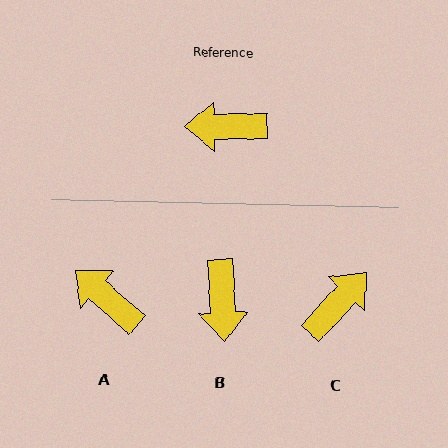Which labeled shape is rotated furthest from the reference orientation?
C, about 133 degrees away.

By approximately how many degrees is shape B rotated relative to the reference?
Approximately 93 degrees counter-clockwise.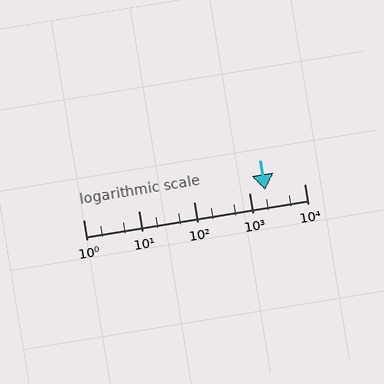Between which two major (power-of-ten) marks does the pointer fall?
The pointer is between 1000 and 10000.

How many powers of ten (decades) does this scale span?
The scale spans 4 decades, from 1 to 10000.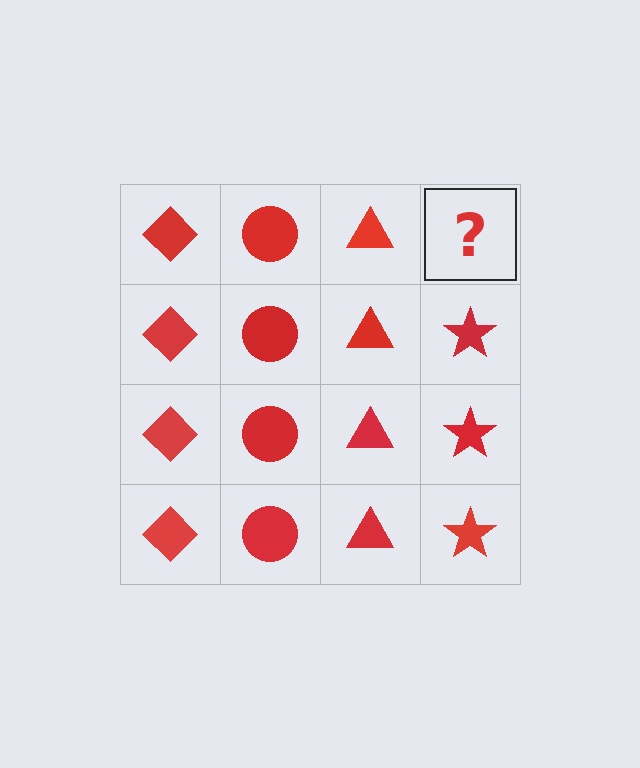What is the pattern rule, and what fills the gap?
The rule is that each column has a consistent shape. The gap should be filled with a red star.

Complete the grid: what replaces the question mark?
The question mark should be replaced with a red star.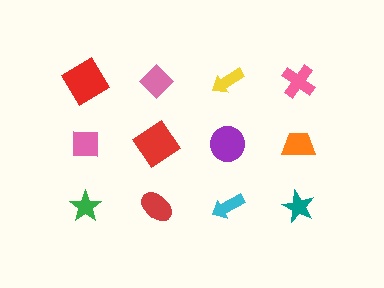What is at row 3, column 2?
A red ellipse.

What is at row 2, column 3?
A purple circle.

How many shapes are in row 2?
4 shapes.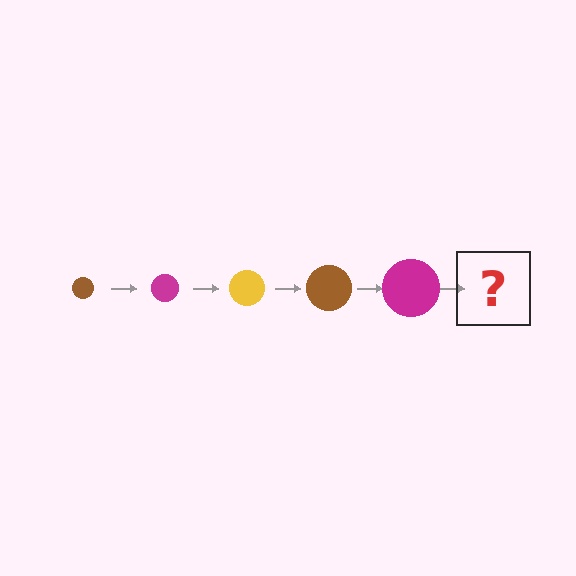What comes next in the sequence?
The next element should be a yellow circle, larger than the previous one.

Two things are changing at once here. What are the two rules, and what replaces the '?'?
The two rules are that the circle grows larger each step and the color cycles through brown, magenta, and yellow. The '?' should be a yellow circle, larger than the previous one.